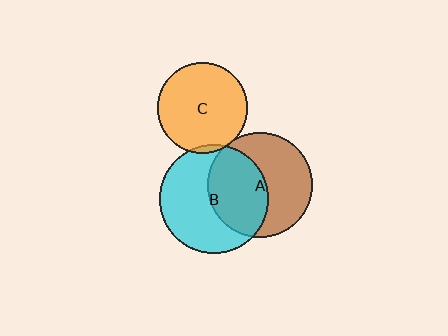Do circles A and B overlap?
Yes.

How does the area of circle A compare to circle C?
Approximately 1.4 times.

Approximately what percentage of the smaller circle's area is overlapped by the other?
Approximately 45%.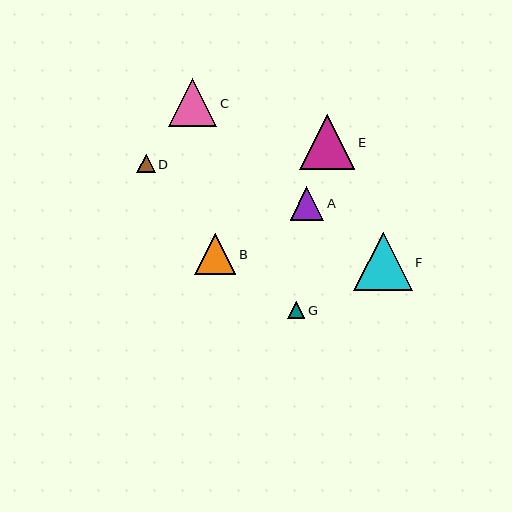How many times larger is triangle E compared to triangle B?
Triangle E is approximately 1.4 times the size of triangle B.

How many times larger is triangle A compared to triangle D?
Triangle A is approximately 1.8 times the size of triangle D.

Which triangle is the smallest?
Triangle G is the smallest with a size of approximately 17 pixels.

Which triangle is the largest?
Triangle F is the largest with a size of approximately 58 pixels.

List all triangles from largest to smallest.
From largest to smallest: F, E, C, B, A, D, G.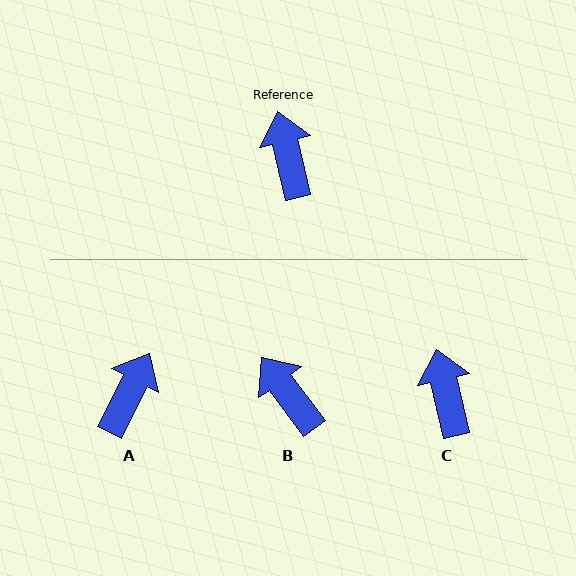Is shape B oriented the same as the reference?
No, it is off by about 23 degrees.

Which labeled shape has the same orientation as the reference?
C.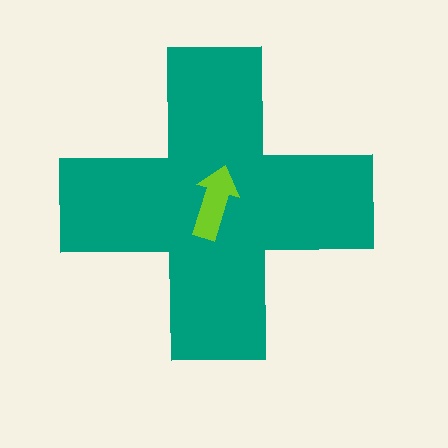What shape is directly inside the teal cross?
The lime arrow.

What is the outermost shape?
The teal cross.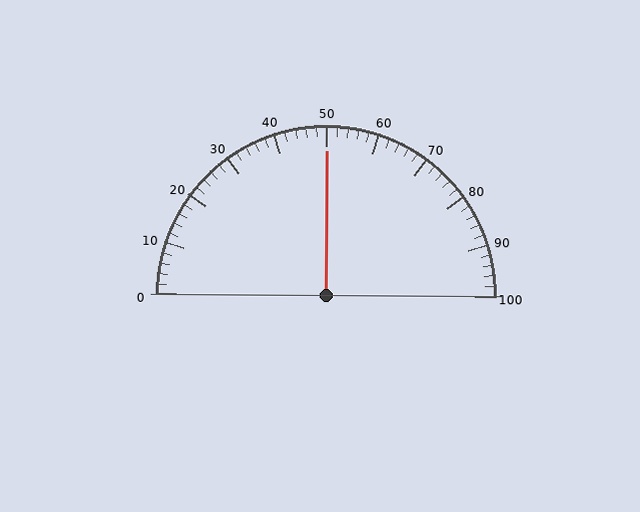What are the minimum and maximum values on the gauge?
The gauge ranges from 0 to 100.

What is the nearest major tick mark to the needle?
The nearest major tick mark is 50.